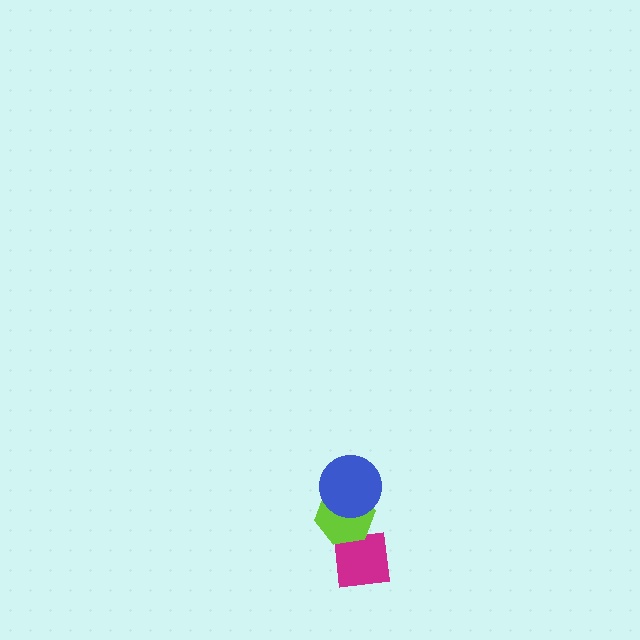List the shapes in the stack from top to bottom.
From top to bottom: the blue circle, the lime hexagon, the magenta square.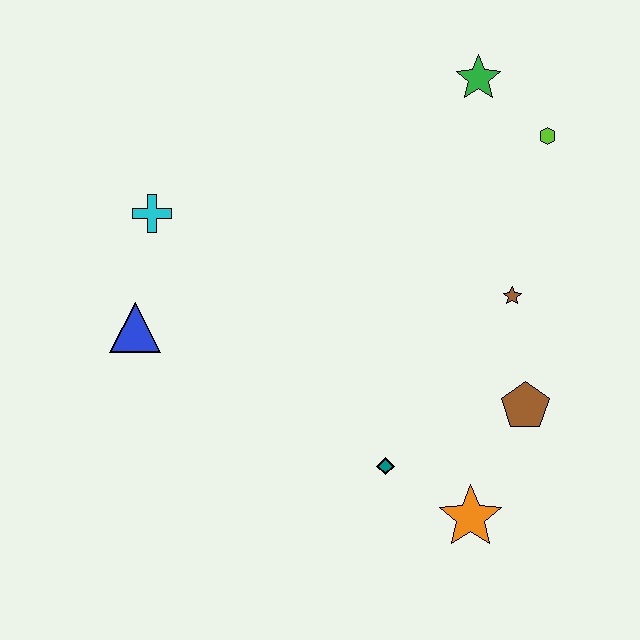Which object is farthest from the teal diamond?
The green star is farthest from the teal diamond.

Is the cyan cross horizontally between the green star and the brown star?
No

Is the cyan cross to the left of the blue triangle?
No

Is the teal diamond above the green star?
No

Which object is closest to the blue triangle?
The cyan cross is closest to the blue triangle.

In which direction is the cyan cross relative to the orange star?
The cyan cross is to the left of the orange star.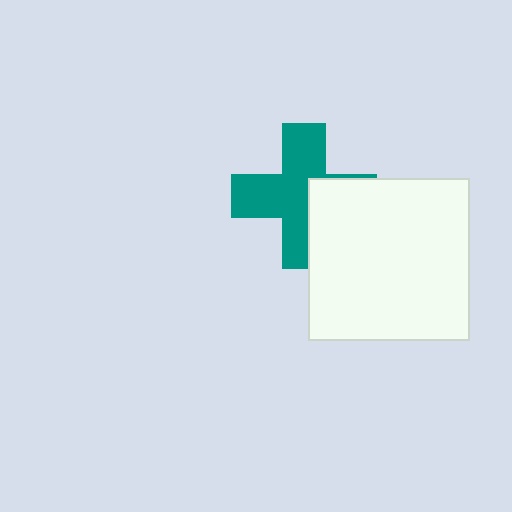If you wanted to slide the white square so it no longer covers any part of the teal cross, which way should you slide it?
Slide it right — that is the most direct way to separate the two shapes.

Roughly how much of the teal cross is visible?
Most of it is visible (roughly 66%).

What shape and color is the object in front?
The object in front is a white square.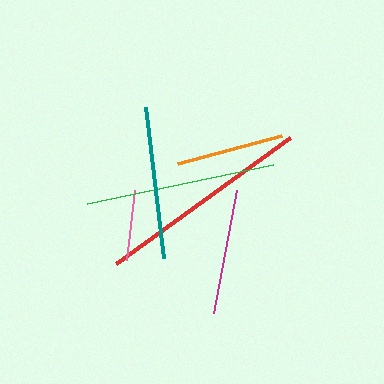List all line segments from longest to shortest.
From longest to shortest: red, green, teal, magenta, orange, pink.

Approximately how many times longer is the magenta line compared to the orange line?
The magenta line is approximately 1.2 times the length of the orange line.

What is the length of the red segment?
The red segment is approximately 214 pixels long.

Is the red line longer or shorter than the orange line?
The red line is longer than the orange line.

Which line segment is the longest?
The red line is the longest at approximately 214 pixels.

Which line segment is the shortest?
The pink line is the shortest at approximately 70 pixels.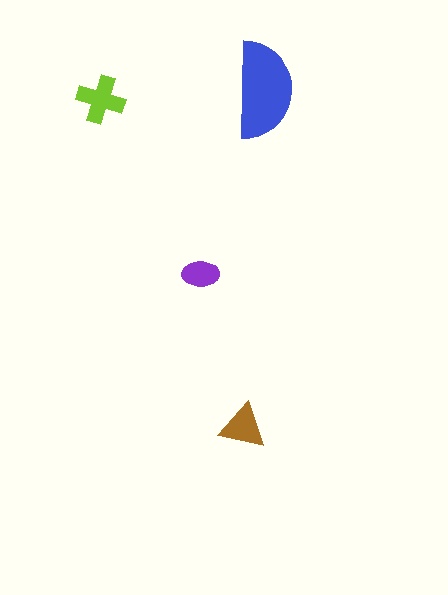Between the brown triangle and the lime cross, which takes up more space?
The lime cross.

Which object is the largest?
The blue semicircle.